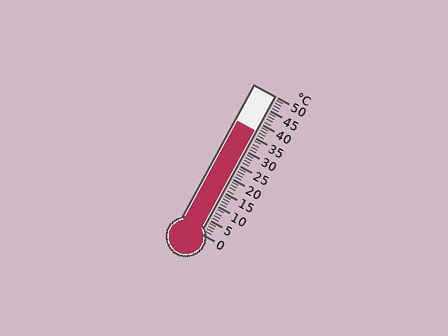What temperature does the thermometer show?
The thermometer shows approximately 37°C.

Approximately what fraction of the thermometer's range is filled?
The thermometer is filled to approximately 75% of its range.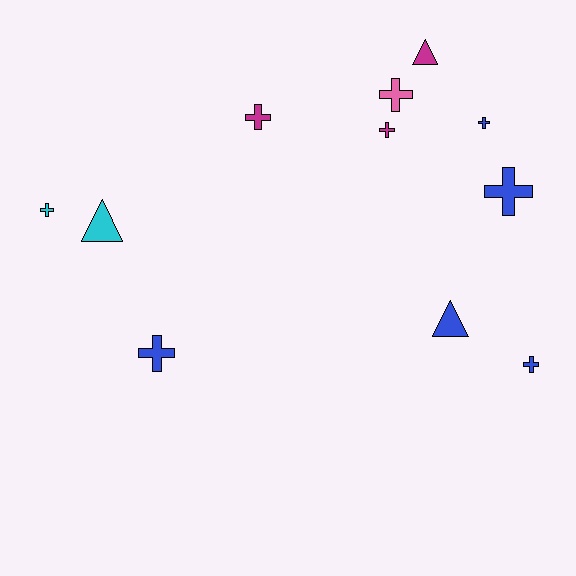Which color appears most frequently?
Blue, with 5 objects.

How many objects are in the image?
There are 11 objects.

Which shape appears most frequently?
Cross, with 8 objects.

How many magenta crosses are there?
There are 2 magenta crosses.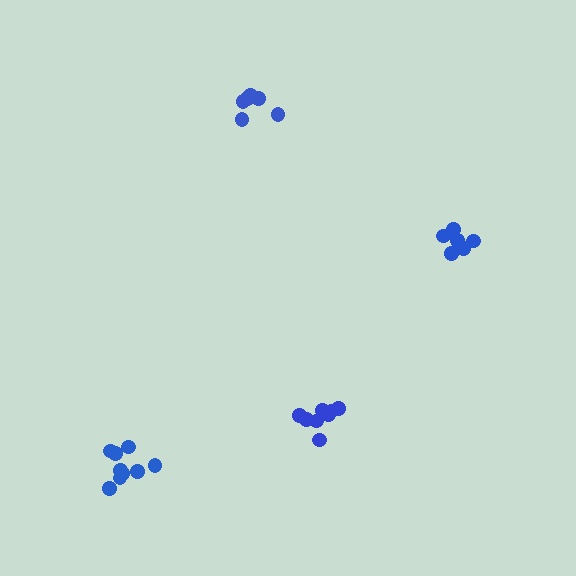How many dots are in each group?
Group 1: 6 dots, Group 2: 8 dots, Group 3: 6 dots, Group 4: 9 dots (29 total).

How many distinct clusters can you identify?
There are 4 distinct clusters.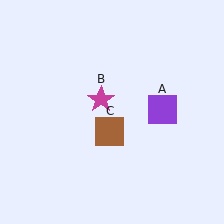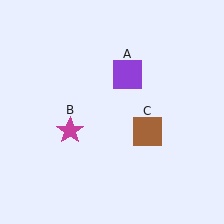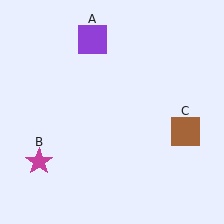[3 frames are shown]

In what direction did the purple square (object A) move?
The purple square (object A) moved up and to the left.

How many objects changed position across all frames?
3 objects changed position: purple square (object A), magenta star (object B), brown square (object C).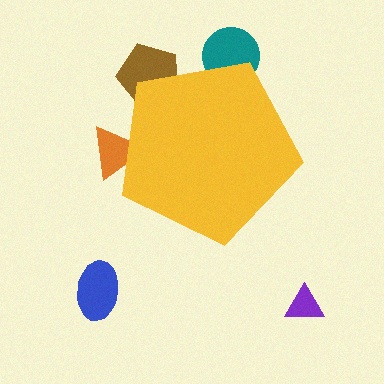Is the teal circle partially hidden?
Yes, the teal circle is partially hidden behind the yellow pentagon.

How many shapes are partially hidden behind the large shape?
3 shapes are partially hidden.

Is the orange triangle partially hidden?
Yes, the orange triangle is partially hidden behind the yellow pentagon.